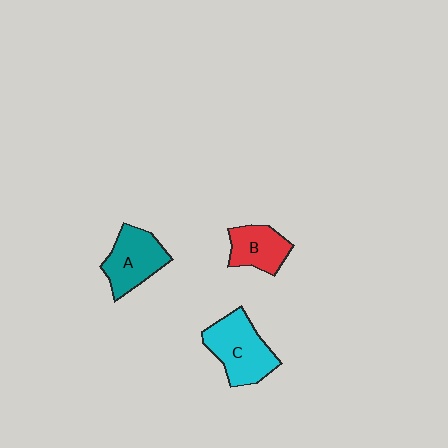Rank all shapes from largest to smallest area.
From largest to smallest: C (cyan), A (teal), B (red).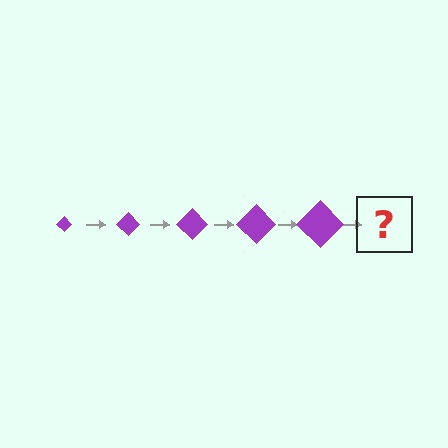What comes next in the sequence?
The next element should be a purple diamond, larger than the previous one.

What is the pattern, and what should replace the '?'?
The pattern is that the diamond gets progressively larger each step. The '?' should be a purple diamond, larger than the previous one.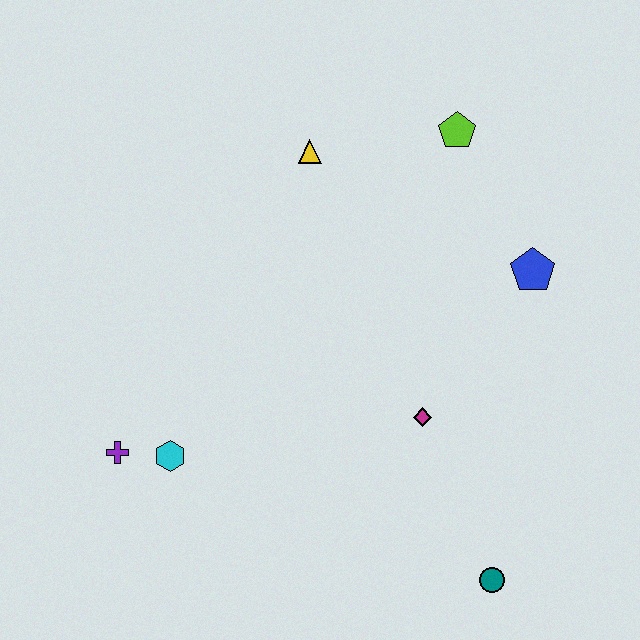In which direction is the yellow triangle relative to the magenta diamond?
The yellow triangle is above the magenta diamond.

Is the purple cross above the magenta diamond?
No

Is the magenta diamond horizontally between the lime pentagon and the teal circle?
No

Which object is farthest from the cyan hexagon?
The lime pentagon is farthest from the cyan hexagon.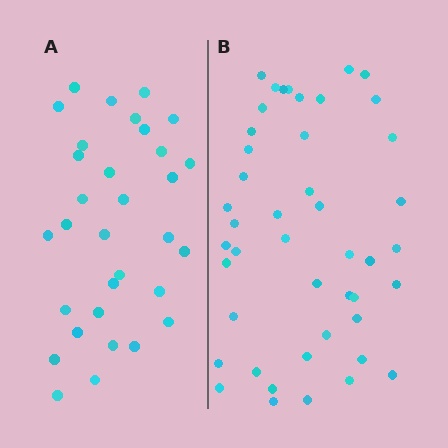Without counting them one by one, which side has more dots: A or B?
Region B (the right region) has more dots.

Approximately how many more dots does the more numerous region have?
Region B has approximately 15 more dots than region A.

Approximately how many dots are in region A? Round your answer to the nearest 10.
About 30 dots. (The exact count is 32, which rounds to 30.)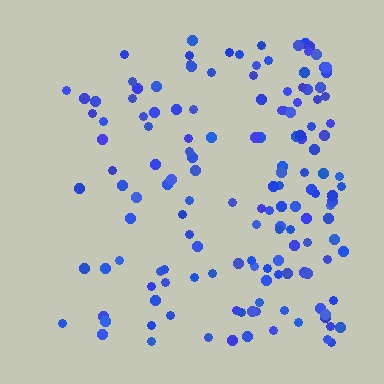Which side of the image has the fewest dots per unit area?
The left.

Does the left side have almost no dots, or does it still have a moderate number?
Still a moderate number, just noticeably fewer than the right.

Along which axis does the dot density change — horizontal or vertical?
Horizontal.